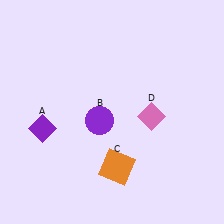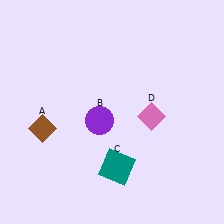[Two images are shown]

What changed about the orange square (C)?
In Image 1, C is orange. In Image 2, it changed to teal.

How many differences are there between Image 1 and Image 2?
There are 2 differences between the two images.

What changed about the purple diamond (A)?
In Image 1, A is purple. In Image 2, it changed to brown.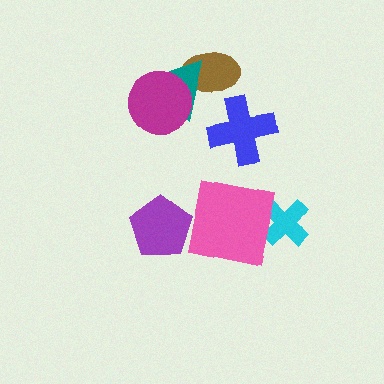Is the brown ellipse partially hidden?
Yes, it is partially covered by another shape.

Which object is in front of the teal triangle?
The magenta circle is in front of the teal triangle.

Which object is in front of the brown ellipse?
The teal triangle is in front of the brown ellipse.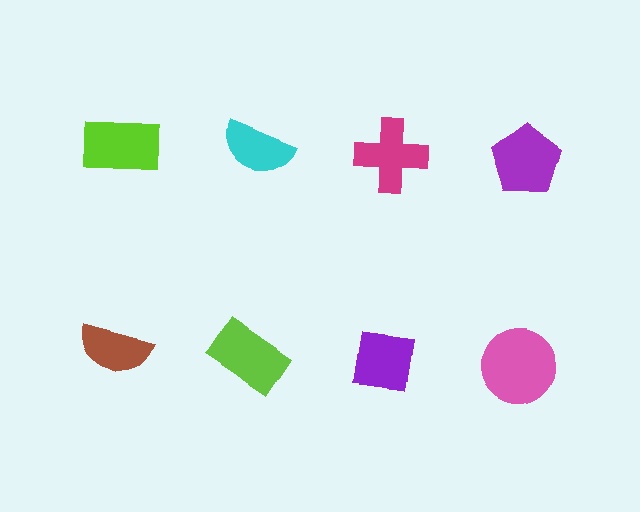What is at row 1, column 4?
A purple pentagon.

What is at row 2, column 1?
A brown semicircle.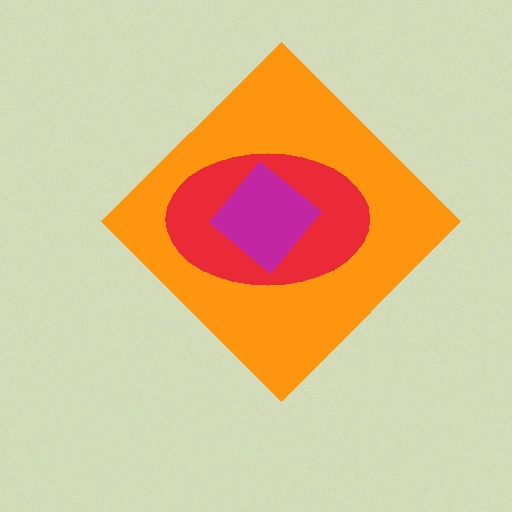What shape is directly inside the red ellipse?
The magenta diamond.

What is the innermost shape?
The magenta diamond.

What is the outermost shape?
The orange diamond.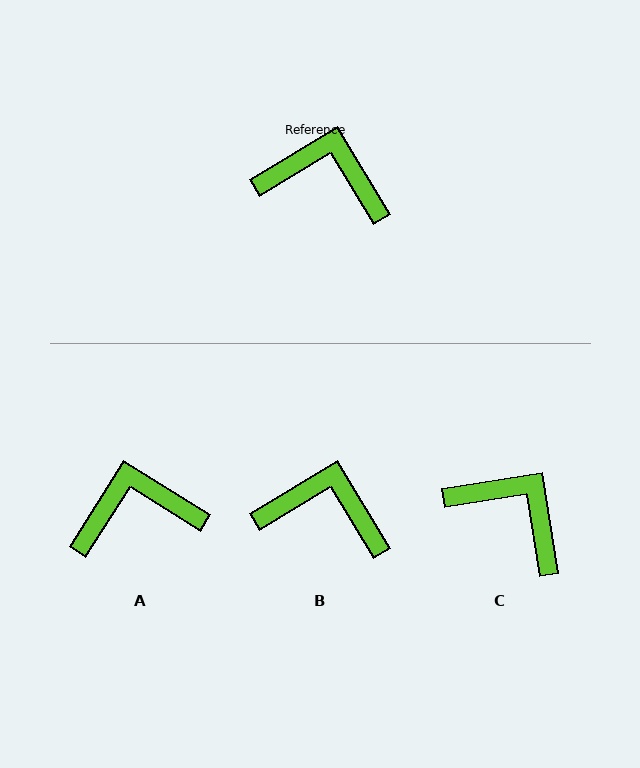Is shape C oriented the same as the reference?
No, it is off by about 22 degrees.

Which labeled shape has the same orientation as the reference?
B.